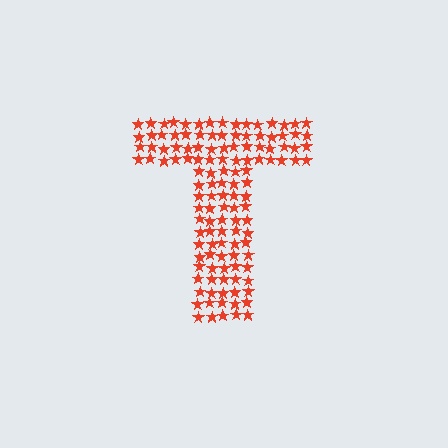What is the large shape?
The large shape is the letter T.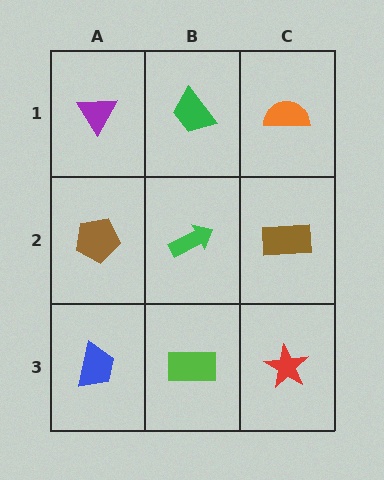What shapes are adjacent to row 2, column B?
A green trapezoid (row 1, column B), a lime rectangle (row 3, column B), a brown pentagon (row 2, column A), a brown rectangle (row 2, column C).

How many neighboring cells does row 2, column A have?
3.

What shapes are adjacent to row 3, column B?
A green arrow (row 2, column B), a blue trapezoid (row 3, column A), a red star (row 3, column C).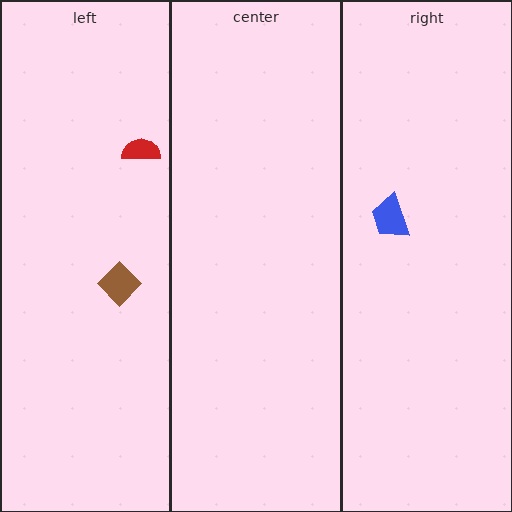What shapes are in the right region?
The blue trapezoid.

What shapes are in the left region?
The brown diamond, the red semicircle.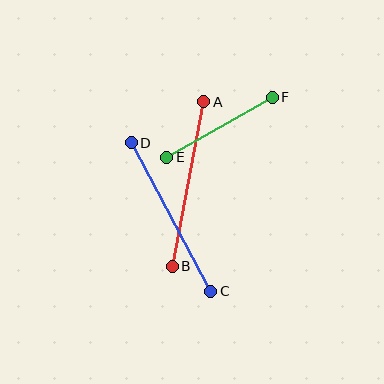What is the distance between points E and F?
The distance is approximately 121 pixels.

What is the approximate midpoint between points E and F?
The midpoint is at approximately (220, 127) pixels.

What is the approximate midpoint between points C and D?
The midpoint is at approximately (171, 217) pixels.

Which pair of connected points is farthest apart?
Points C and D are farthest apart.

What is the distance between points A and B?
The distance is approximately 167 pixels.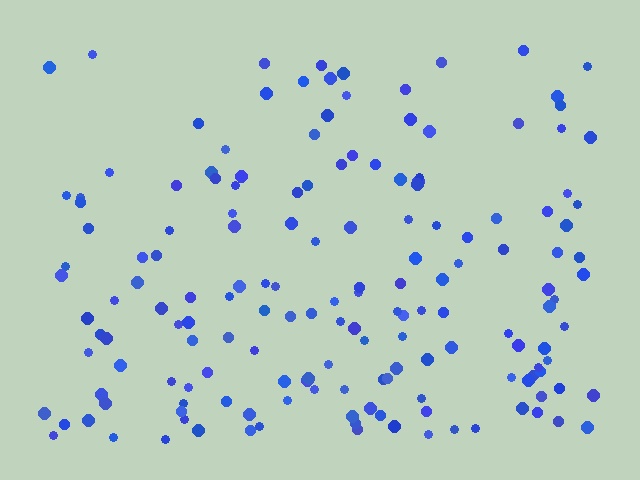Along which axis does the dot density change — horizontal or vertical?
Vertical.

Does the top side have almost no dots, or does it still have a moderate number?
Still a moderate number, just noticeably fewer than the bottom.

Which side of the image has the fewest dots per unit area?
The top.